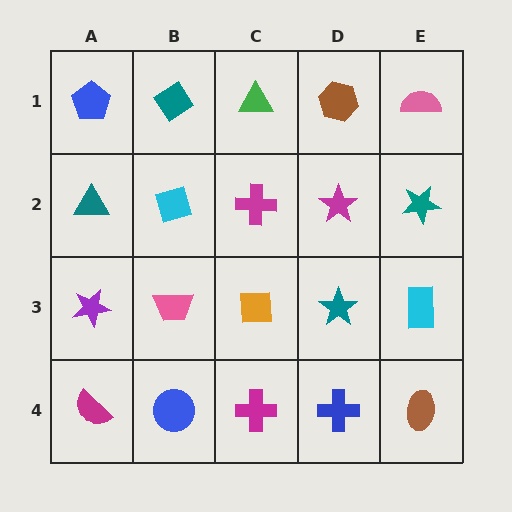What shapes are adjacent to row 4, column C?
An orange square (row 3, column C), a blue circle (row 4, column B), a blue cross (row 4, column D).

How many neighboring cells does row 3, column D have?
4.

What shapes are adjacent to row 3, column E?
A teal star (row 2, column E), a brown ellipse (row 4, column E), a teal star (row 3, column D).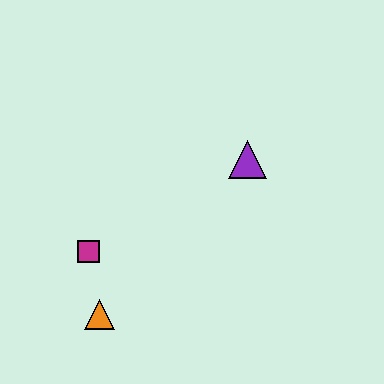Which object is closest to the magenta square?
The orange triangle is closest to the magenta square.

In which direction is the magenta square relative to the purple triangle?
The magenta square is to the left of the purple triangle.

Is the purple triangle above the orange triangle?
Yes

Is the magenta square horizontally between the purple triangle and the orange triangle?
No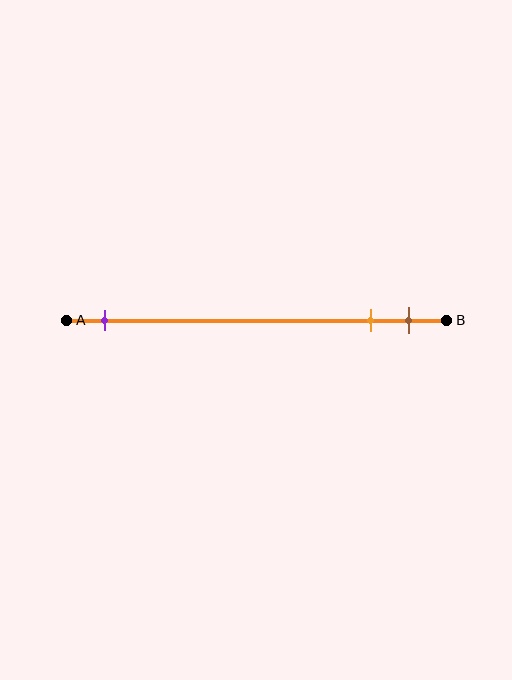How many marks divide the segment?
There are 3 marks dividing the segment.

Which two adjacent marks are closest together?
The orange and brown marks are the closest adjacent pair.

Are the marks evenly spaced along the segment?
No, the marks are not evenly spaced.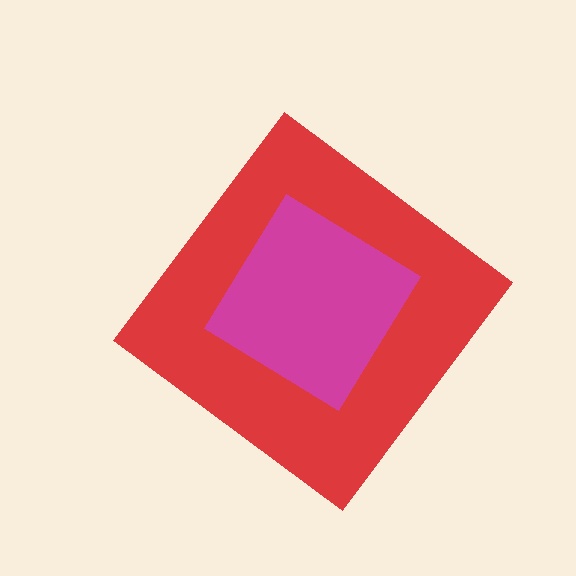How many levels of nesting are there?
2.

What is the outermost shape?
The red diamond.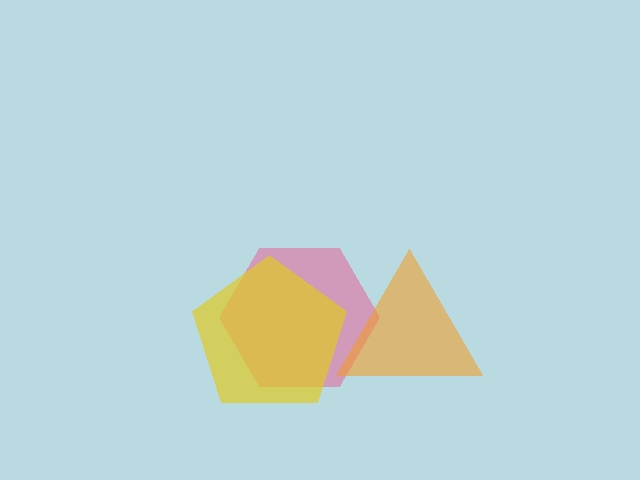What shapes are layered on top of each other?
The layered shapes are: a pink hexagon, a yellow pentagon, an orange triangle.